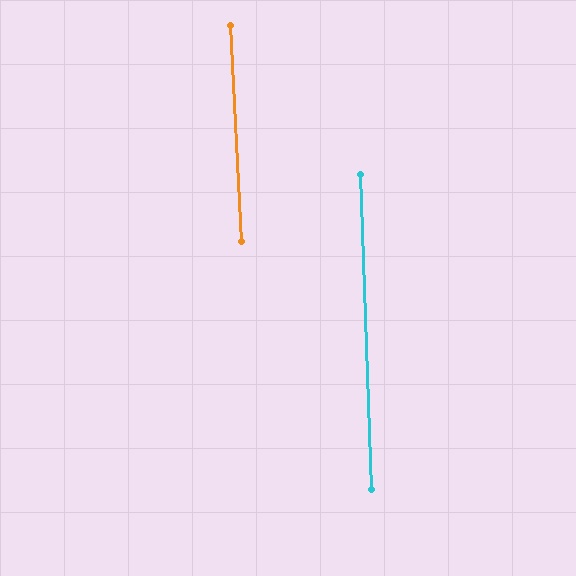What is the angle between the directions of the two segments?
Approximately 1 degree.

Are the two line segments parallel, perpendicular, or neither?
Parallel — their directions differ by only 1.1°.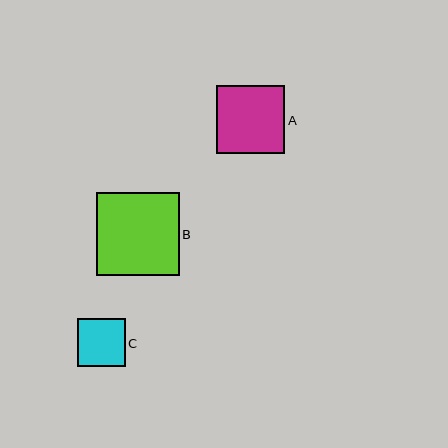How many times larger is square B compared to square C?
Square B is approximately 1.7 times the size of square C.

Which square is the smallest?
Square C is the smallest with a size of approximately 48 pixels.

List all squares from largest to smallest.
From largest to smallest: B, A, C.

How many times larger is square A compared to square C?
Square A is approximately 1.4 times the size of square C.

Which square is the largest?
Square B is the largest with a size of approximately 83 pixels.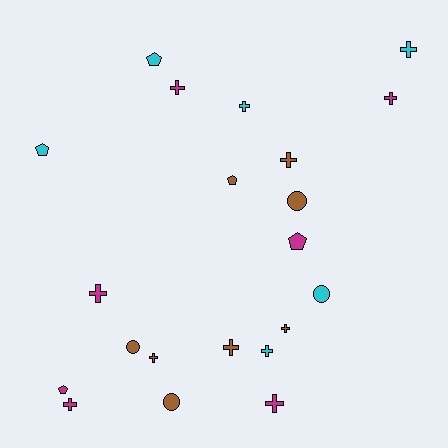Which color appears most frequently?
Brown, with 8 objects.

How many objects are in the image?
There are 21 objects.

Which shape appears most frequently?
Cross, with 12 objects.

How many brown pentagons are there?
There is 1 brown pentagon.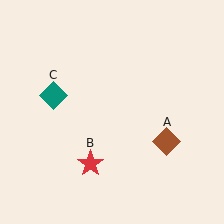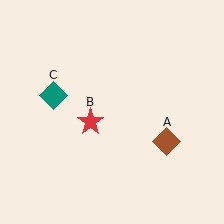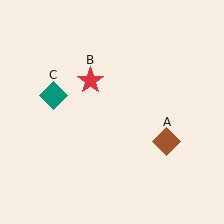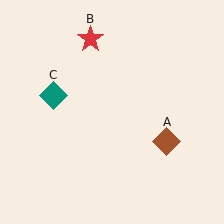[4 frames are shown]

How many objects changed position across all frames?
1 object changed position: red star (object B).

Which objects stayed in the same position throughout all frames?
Brown diamond (object A) and teal diamond (object C) remained stationary.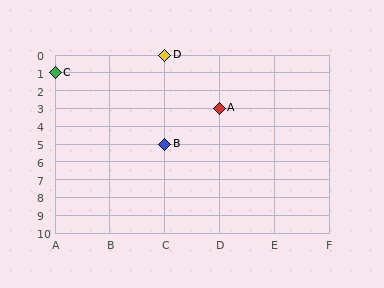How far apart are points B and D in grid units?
Points B and D are 5 rows apart.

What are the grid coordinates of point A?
Point A is at grid coordinates (D, 3).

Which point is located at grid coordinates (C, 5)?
Point B is at (C, 5).